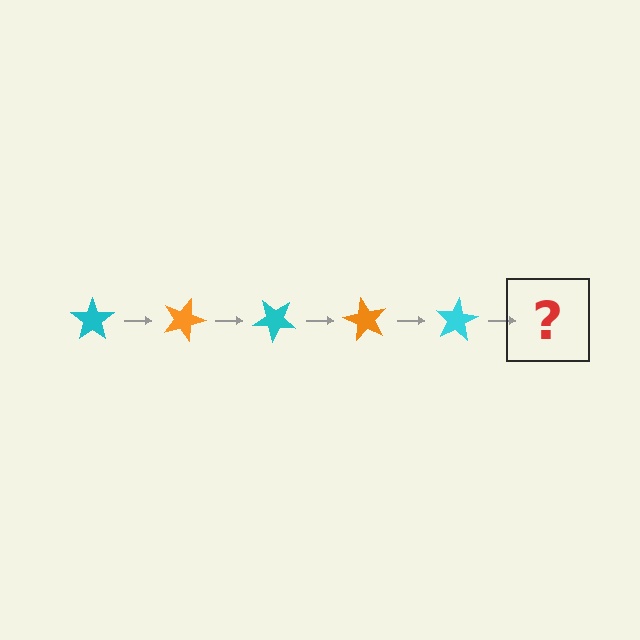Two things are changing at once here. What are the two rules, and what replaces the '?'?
The two rules are that it rotates 20 degrees each step and the color cycles through cyan and orange. The '?' should be an orange star, rotated 100 degrees from the start.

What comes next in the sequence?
The next element should be an orange star, rotated 100 degrees from the start.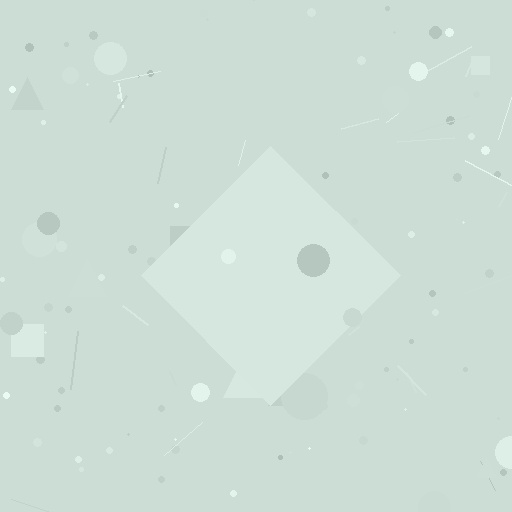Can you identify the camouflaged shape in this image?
The camouflaged shape is a diamond.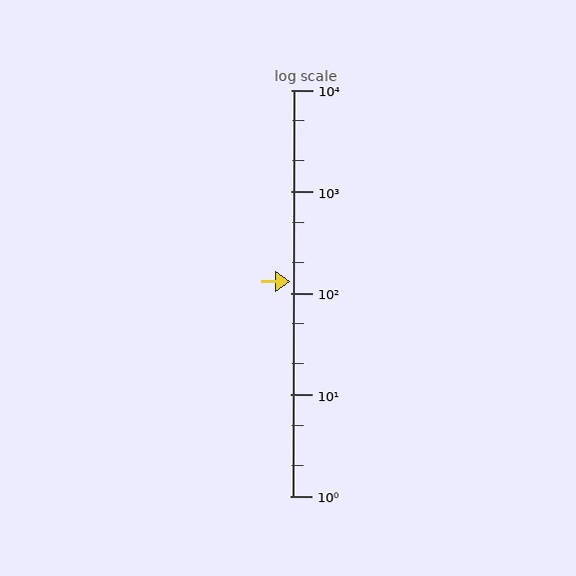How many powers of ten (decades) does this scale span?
The scale spans 4 decades, from 1 to 10000.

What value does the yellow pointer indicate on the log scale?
The pointer indicates approximately 130.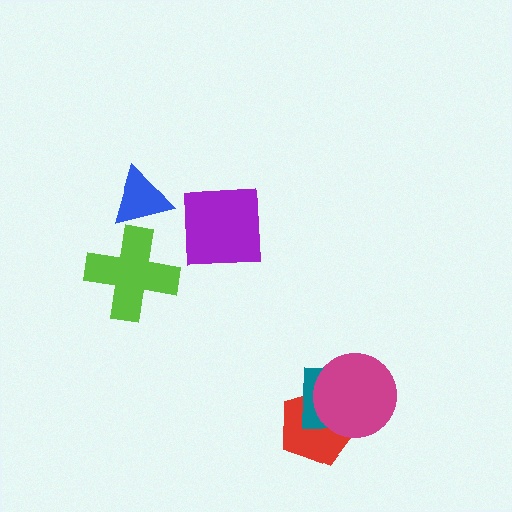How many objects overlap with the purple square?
0 objects overlap with the purple square.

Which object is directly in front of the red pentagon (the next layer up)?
The teal rectangle is directly in front of the red pentagon.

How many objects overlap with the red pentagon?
2 objects overlap with the red pentagon.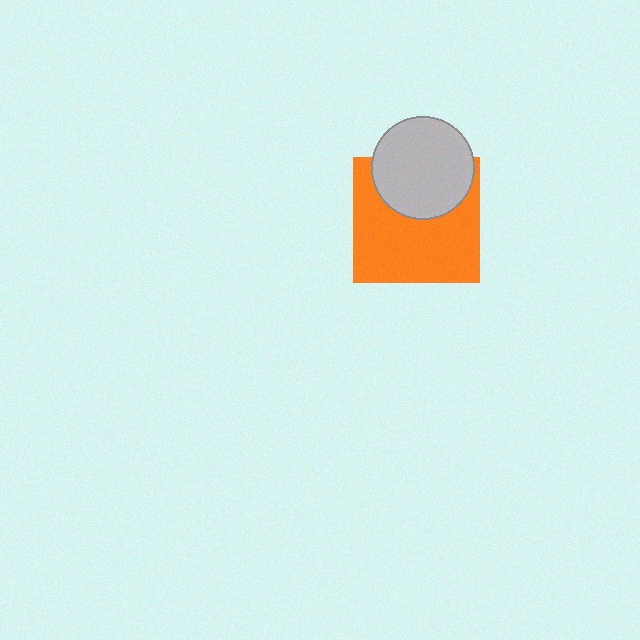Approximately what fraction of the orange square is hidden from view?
Roughly 34% of the orange square is hidden behind the light gray circle.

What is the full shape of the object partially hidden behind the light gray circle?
The partially hidden object is an orange square.